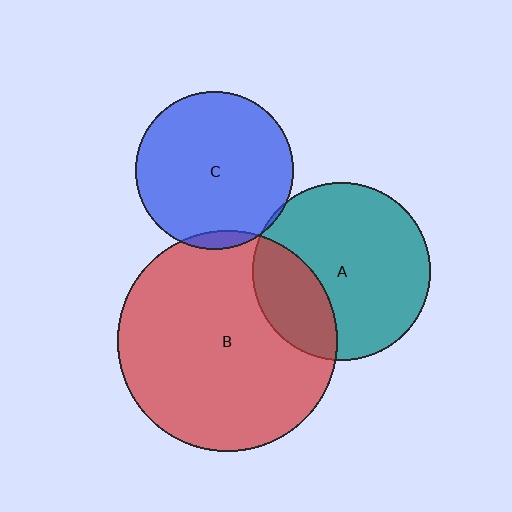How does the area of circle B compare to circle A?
Approximately 1.5 times.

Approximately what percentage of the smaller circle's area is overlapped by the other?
Approximately 5%.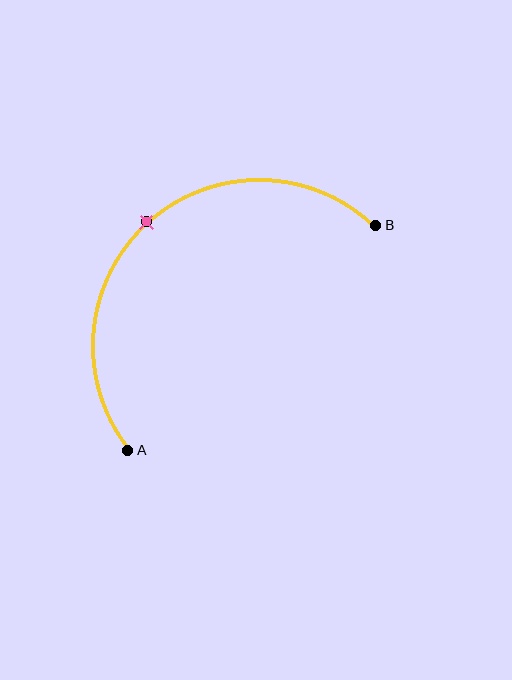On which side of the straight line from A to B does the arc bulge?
The arc bulges above and to the left of the straight line connecting A and B.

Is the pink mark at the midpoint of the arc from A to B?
Yes. The pink mark lies on the arc at equal arc-length from both A and B — it is the arc midpoint.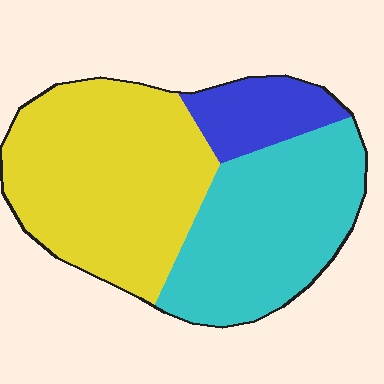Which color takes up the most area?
Yellow, at roughly 50%.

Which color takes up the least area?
Blue, at roughly 15%.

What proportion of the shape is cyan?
Cyan covers 39% of the shape.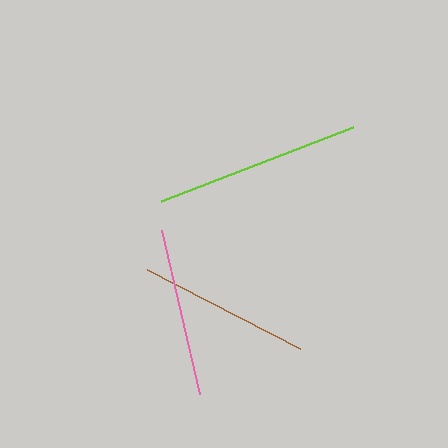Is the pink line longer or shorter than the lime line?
The lime line is longer than the pink line.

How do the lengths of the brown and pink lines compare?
The brown and pink lines are approximately the same length.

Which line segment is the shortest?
The pink line is the shortest at approximately 168 pixels.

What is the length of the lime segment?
The lime segment is approximately 206 pixels long.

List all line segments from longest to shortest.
From longest to shortest: lime, brown, pink.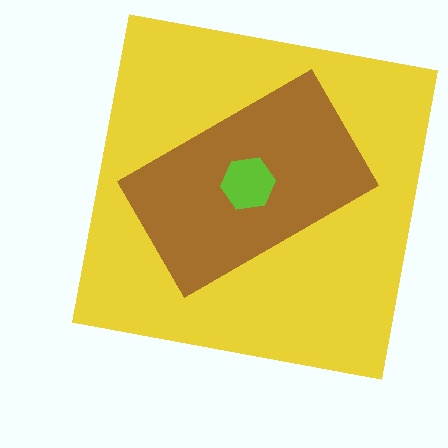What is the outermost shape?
The yellow square.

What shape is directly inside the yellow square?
The brown rectangle.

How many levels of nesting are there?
3.